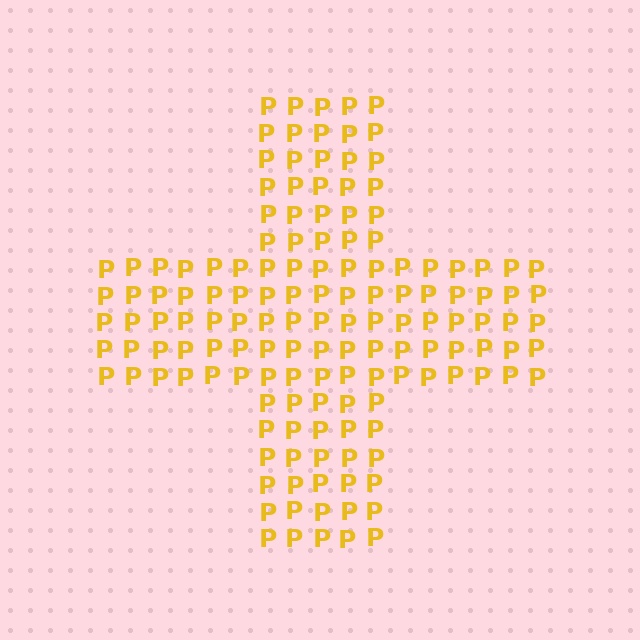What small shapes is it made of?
It is made of small letter P's.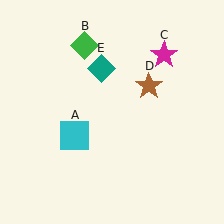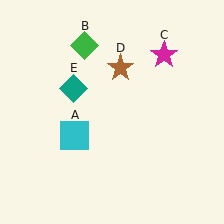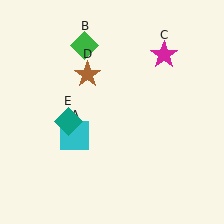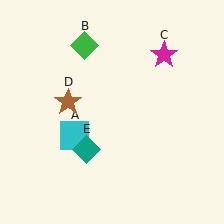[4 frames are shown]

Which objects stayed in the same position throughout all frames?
Cyan square (object A) and green diamond (object B) and magenta star (object C) remained stationary.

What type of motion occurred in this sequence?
The brown star (object D), teal diamond (object E) rotated counterclockwise around the center of the scene.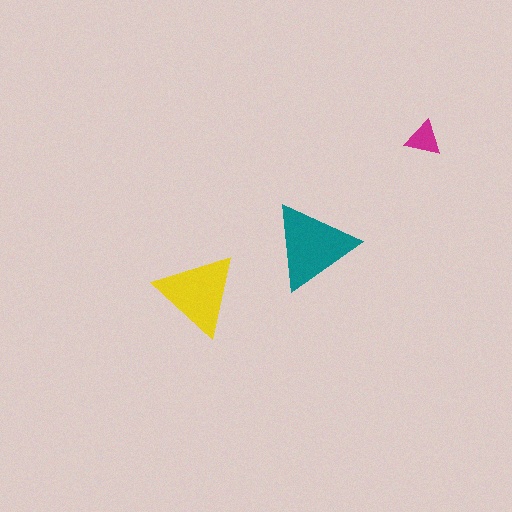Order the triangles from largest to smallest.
the teal one, the yellow one, the magenta one.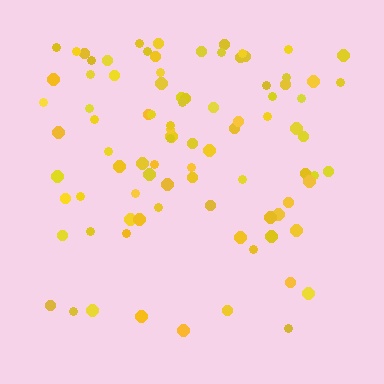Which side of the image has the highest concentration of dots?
The top.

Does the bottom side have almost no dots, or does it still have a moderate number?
Still a moderate number, just noticeably fewer than the top.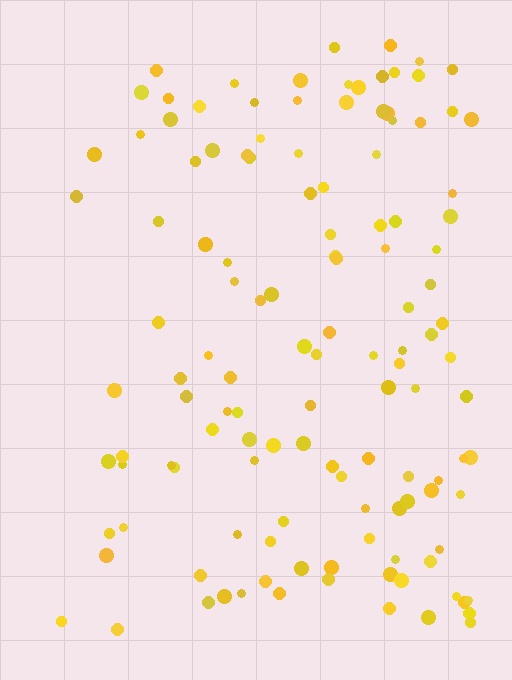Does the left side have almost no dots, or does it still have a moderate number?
Still a moderate number, just noticeably fewer than the right.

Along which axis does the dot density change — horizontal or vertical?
Horizontal.